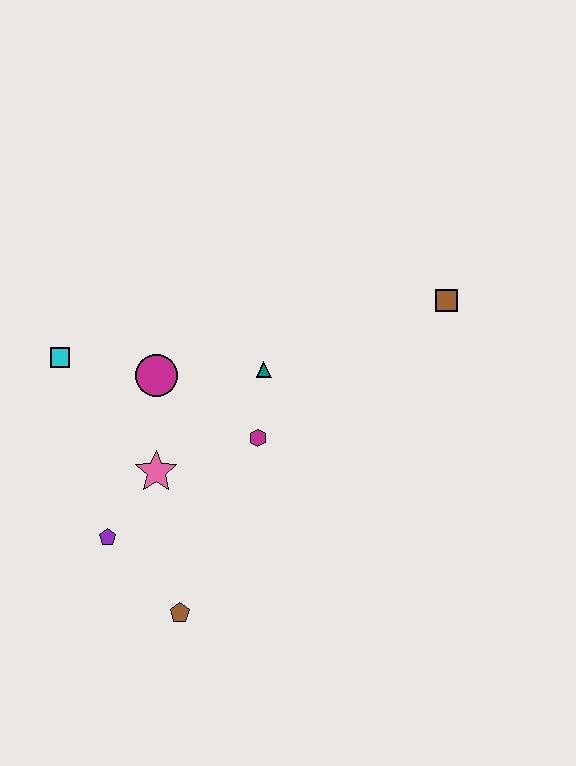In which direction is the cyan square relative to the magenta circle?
The cyan square is to the left of the magenta circle.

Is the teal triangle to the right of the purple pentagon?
Yes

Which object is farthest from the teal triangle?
The brown pentagon is farthest from the teal triangle.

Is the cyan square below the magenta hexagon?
No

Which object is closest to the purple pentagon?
The pink star is closest to the purple pentagon.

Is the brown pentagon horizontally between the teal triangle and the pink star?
Yes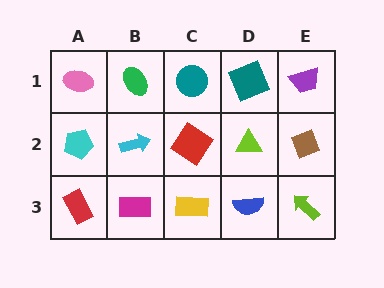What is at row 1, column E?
A purple trapezoid.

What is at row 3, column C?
A yellow rectangle.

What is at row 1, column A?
A pink ellipse.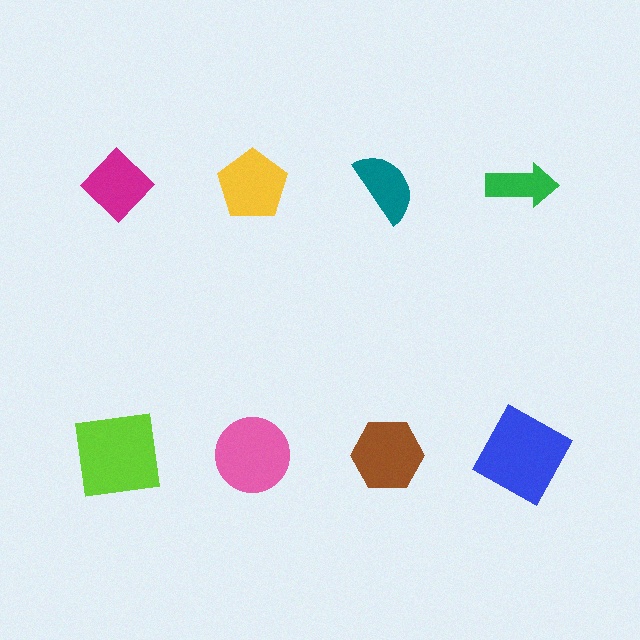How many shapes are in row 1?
4 shapes.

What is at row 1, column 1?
A magenta diamond.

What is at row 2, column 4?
A blue square.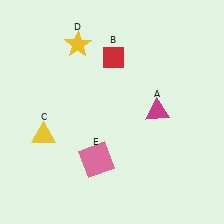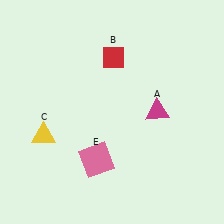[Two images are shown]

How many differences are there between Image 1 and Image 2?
There is 1 difference between the two images.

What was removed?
The yellow star (D) was removed in Image 2.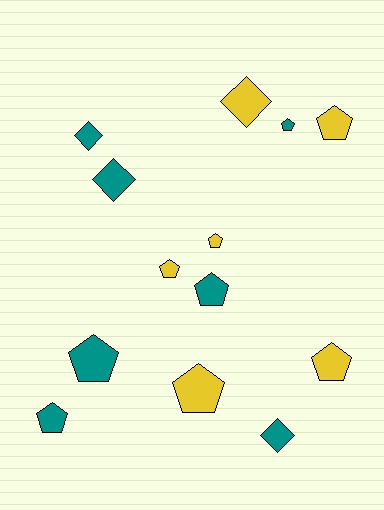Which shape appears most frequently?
Pentagon, with 9 objects.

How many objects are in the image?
There are 13 objects.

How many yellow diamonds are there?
There is 1 yellow diamond.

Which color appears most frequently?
Teal, with 7 objects.